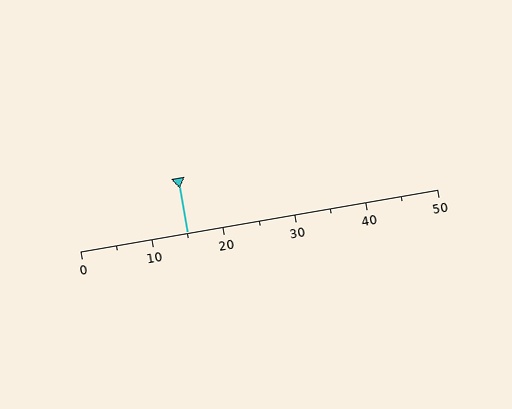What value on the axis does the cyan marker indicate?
The marker indicates approximately 15.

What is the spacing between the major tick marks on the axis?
The major ticks are spaced 10 apart.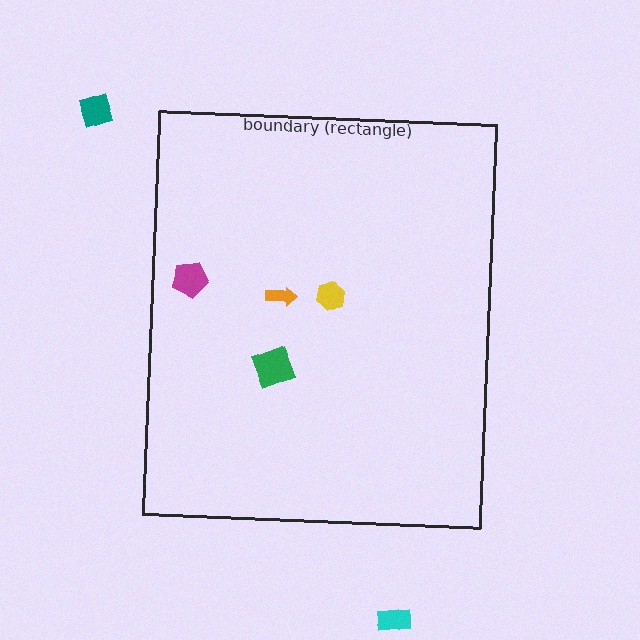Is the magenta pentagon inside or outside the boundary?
Inside.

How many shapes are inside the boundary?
4 inside, 2 outside.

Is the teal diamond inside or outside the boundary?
Outside.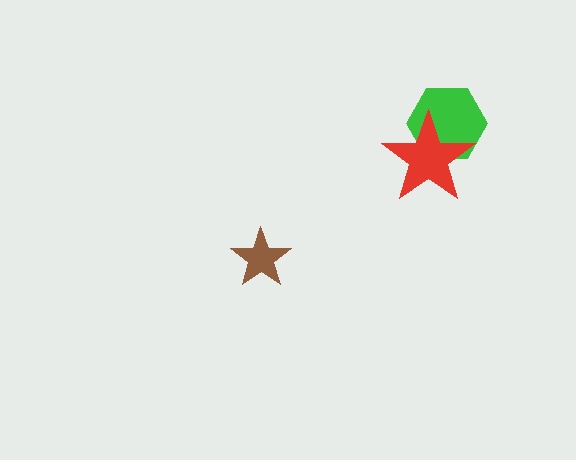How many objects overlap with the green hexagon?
1 object overlaps with the green hexagon.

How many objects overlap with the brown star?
0 objects overlap with the brown star.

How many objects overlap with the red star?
1 object overlaps with the red star.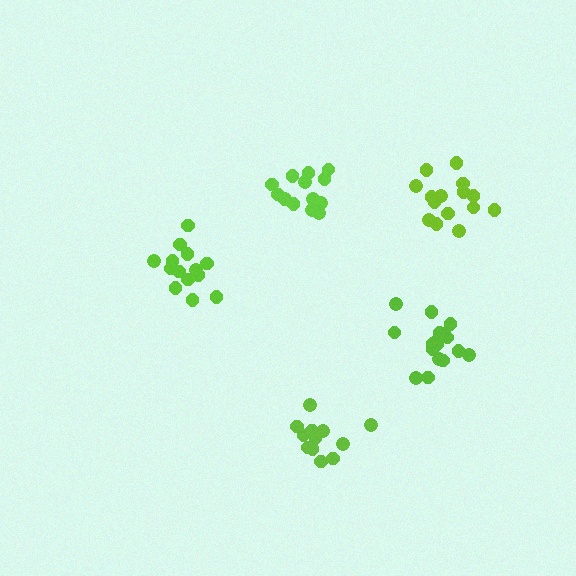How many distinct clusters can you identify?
There are 5 distinct clusters.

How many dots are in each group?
Group 1: 14 dots, Group 2: 13 dots, Group 3: 14 dots, Group 4: 17 dots, Group 5: 15 dots (73 total).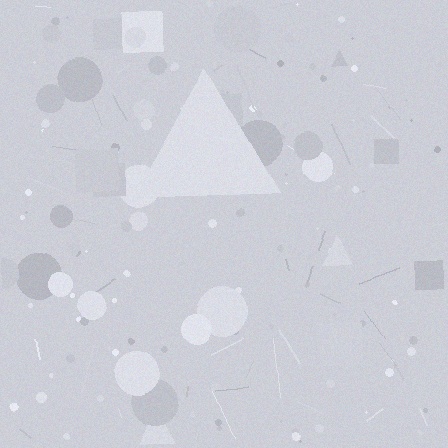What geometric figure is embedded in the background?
A triangle is embedded in the background.